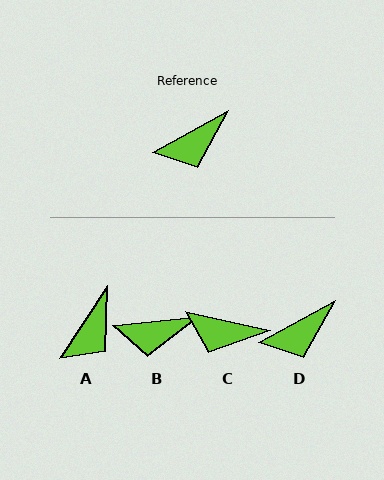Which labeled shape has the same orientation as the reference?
D.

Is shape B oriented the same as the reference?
No, it is off by about 24 degrees.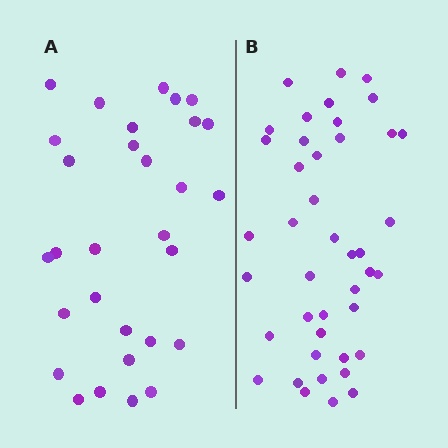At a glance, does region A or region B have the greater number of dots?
Region B (the right region) has more dots.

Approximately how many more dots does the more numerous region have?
Region B has roughly 12 or so more dots than region A.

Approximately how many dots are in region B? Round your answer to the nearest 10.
About 40 dots. (The exact count is 42, which rounds to 40.)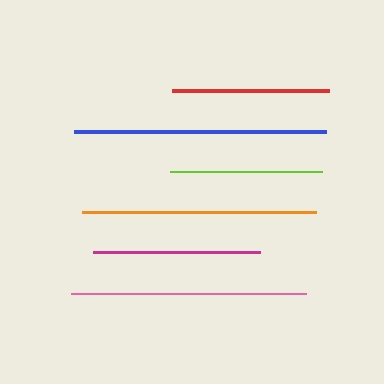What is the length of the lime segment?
The lime segment is approximately 152 pixels long.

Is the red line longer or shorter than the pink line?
The pink line is longer than the red line.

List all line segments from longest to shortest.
From longest to shortest: blue, pink, orange, magenta, red, lime.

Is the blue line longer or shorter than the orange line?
The blue line is longer than the orange line.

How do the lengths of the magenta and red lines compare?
The magenta and red lines are approximately the same length.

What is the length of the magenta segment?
The magenta segment is approximately 167 pixels long.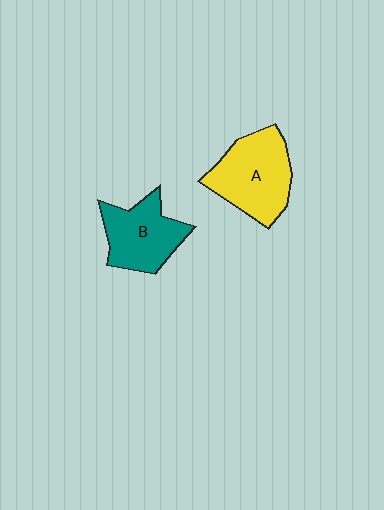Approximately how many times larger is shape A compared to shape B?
Approximately 1.2 times.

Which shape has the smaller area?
Shape B (teal).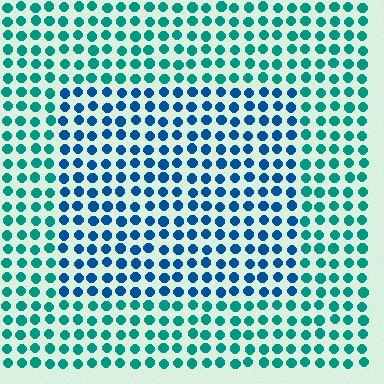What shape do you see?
I see a rectangle.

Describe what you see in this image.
The image is filled with small teal elements in a uniform arrangement. A rectangle-shaped region is visible where the elements are tinted to a slightly different hue, forming a subtle color boundary.